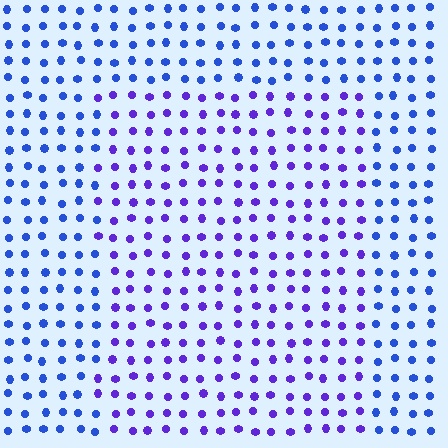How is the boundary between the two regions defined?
The boundary is defined purely by a slight shift in hue (about 34 degrees). Spacing, size, and orientation are identical on both sides.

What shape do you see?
I see a rectangle.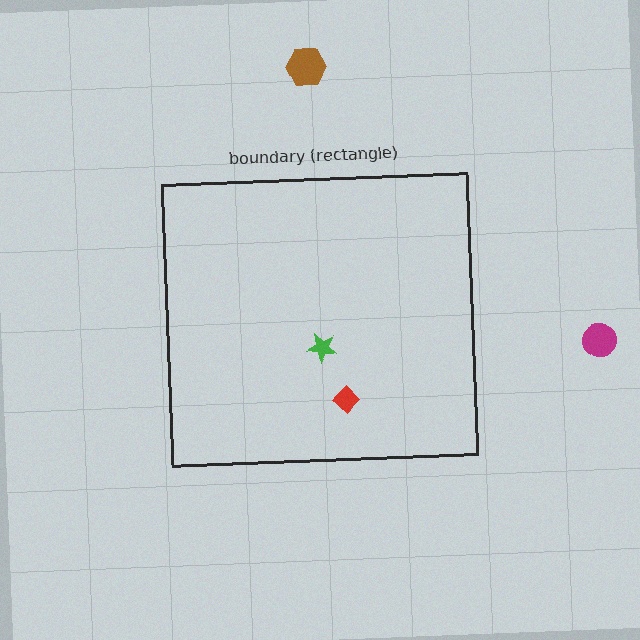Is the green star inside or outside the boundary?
Inside.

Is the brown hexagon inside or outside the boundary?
Outside.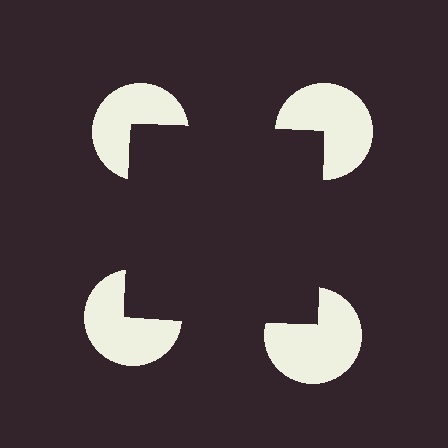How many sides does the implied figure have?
4 sides.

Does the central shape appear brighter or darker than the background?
It typically appears slightly darker than the background, even though no actual brightness change is drawn.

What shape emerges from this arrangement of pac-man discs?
An illusory square — its edges are inferred from the aligned wedge cuts in the pac-man discs, not physically drawn.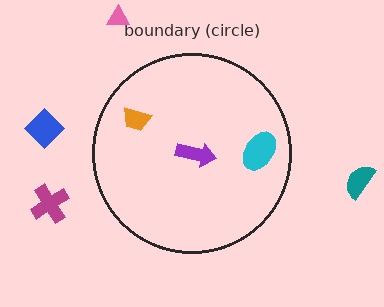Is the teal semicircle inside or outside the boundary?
Outside.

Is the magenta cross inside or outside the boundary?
Outside.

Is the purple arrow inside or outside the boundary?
Inside.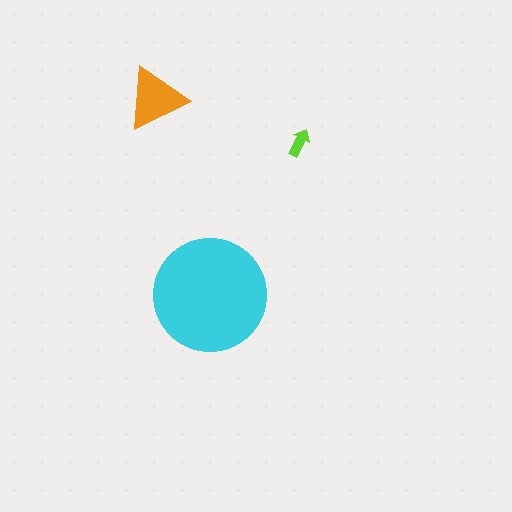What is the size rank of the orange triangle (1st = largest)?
2nd.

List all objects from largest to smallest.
The cyan circle, the orange triangle, the lime arrow.